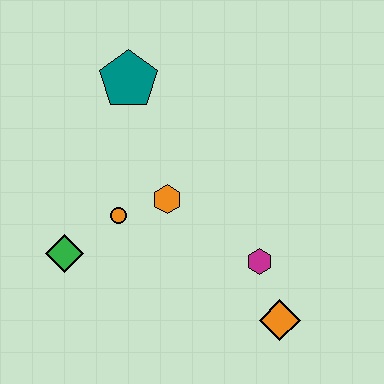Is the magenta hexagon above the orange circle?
No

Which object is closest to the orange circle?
The orange hexagon is closest to the orange circle.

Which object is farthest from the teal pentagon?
The orange diamond is farthest from the teal pentagon.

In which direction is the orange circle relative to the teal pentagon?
The orange circle is below the teal pentagon.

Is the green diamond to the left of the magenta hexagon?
Yes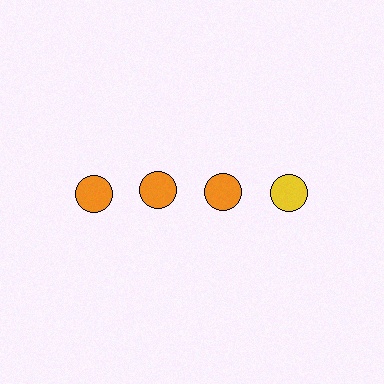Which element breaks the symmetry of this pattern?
The yellow circle in the top row, second from right column breaks the symmetry. All other shapes are orange circles.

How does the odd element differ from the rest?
It has a different color: yellow instead of orange.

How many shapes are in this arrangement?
There are 4 shapes arranged in a grid pattern.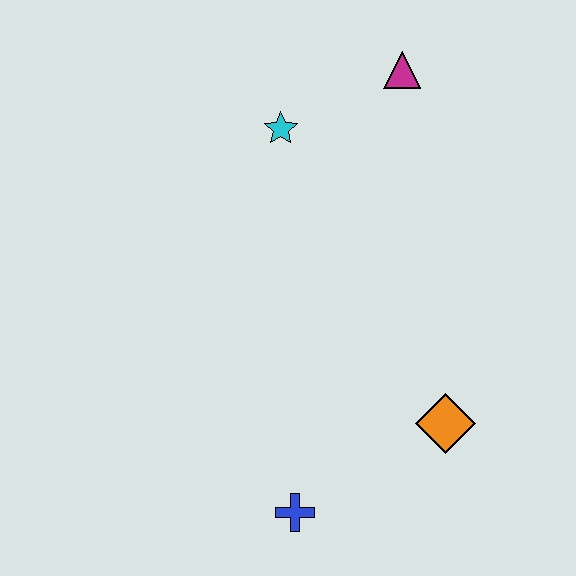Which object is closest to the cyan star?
The magenta triangle is closest to the cyan star.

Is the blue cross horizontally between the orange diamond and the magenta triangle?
No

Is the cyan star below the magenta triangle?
Yes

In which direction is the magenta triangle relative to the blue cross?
The magenta triangle is above the blue cross.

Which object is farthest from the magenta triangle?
The blue cross is farthest from the magenta triangle.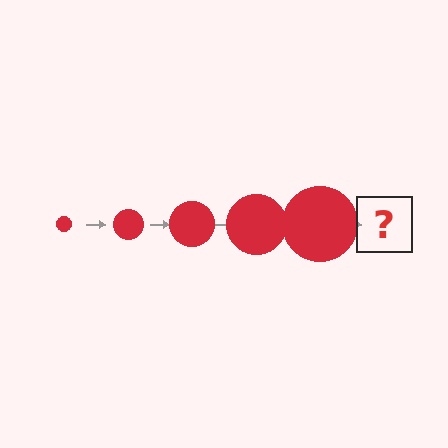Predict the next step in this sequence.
The next step is a red circle, larger than the previous one.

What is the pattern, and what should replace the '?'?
The pattern is that the circle gets progressively larger each step. The '?' should be a red circle, larger than the previous one.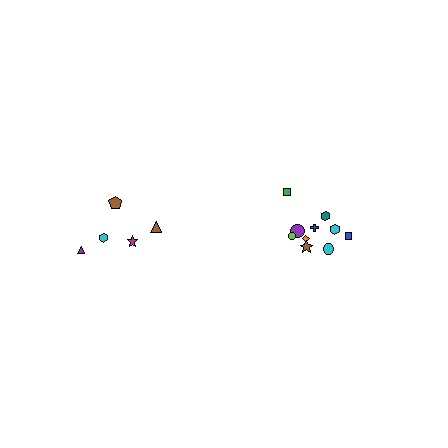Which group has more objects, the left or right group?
The right group.